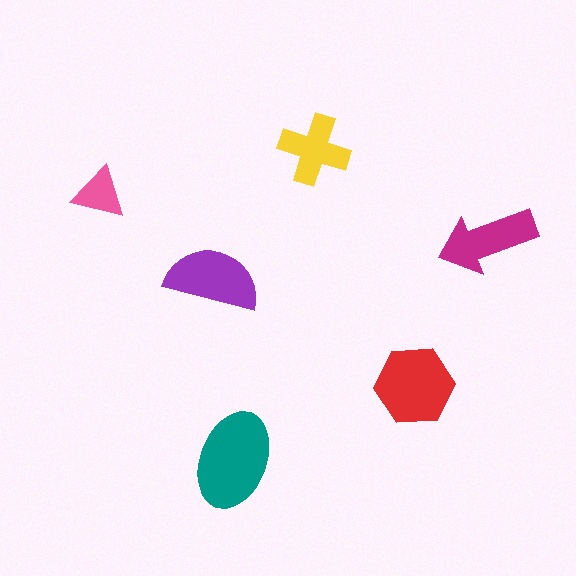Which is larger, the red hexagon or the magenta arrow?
The red hexagon.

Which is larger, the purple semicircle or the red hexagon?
The red hexagon.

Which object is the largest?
The teal ellipse.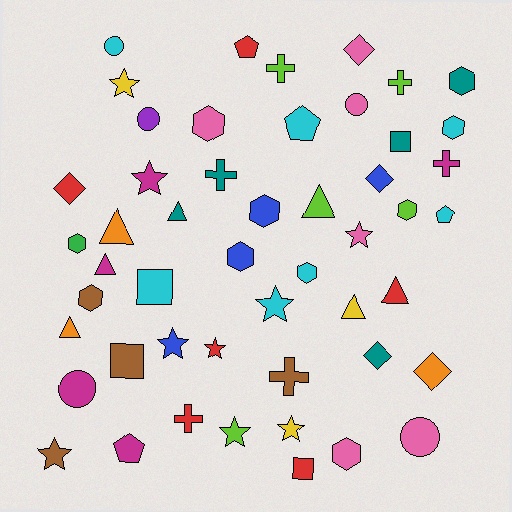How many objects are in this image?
There are 50 objects.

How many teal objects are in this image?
There are 5 teal objects.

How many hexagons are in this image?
There are 10 hexagons.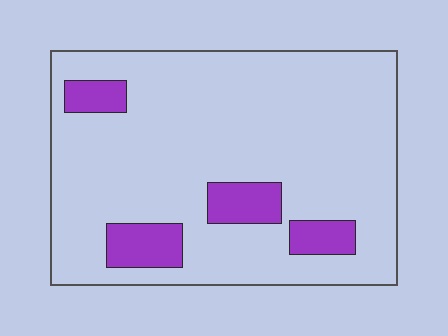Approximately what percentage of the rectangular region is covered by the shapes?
Approximately 15%.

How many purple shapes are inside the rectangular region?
4.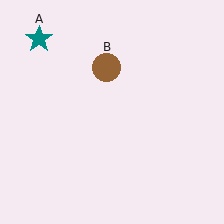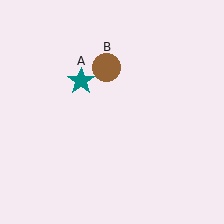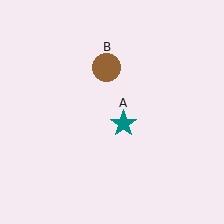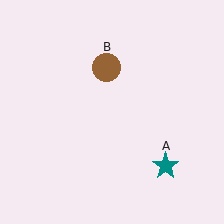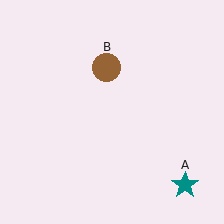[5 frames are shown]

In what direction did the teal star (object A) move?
The teal star (object A) moved down and to the right.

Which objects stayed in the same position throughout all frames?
Brown circle (object B) remained stationary.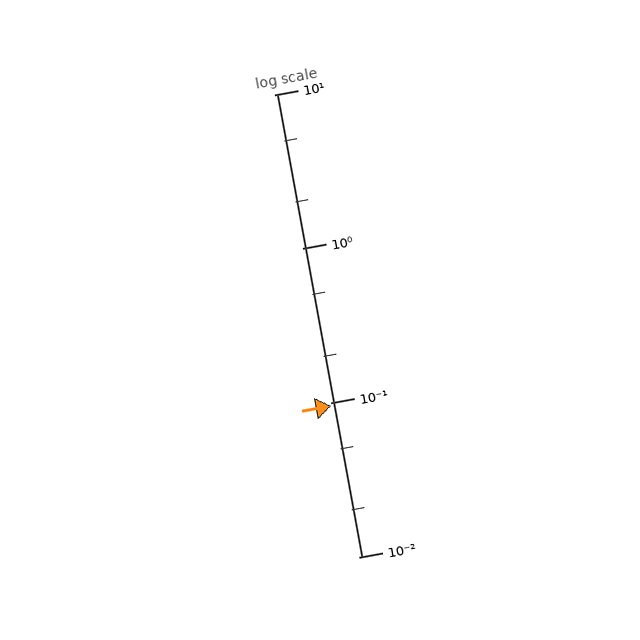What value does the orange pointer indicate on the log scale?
The pointer indicates approximately 0.095.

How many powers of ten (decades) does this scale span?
The scale spans 3 decades, from 0.01 to 10.